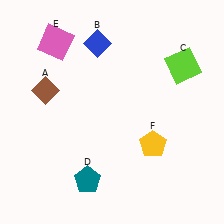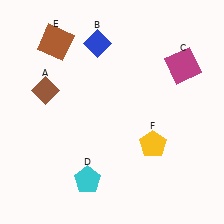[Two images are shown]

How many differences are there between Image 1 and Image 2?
There are 3 differences between the two images.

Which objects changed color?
C changed from lime to magenta. D changed from teal to cyan. E changed from pink to brown.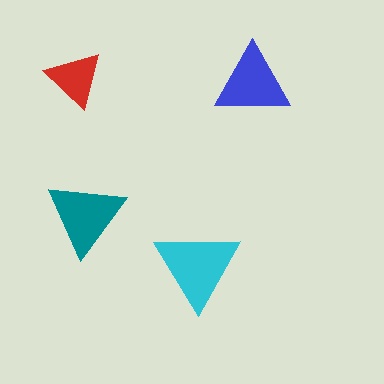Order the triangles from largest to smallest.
the cyan one, the teal one, the blue one, the red one.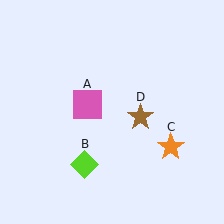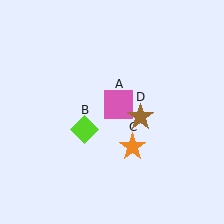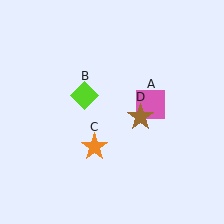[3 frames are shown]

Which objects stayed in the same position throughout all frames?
Brown star (object D) remained stationary.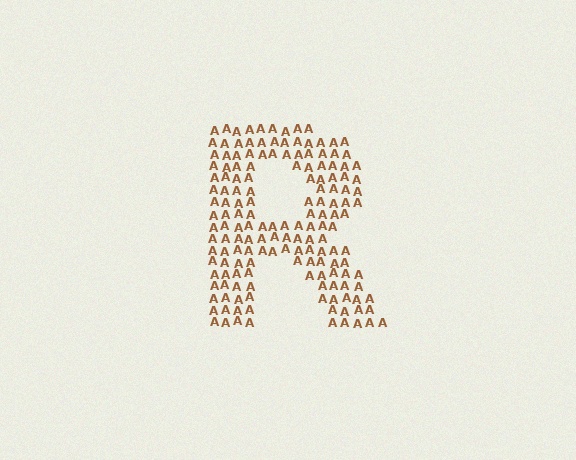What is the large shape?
The large shape is the letter R.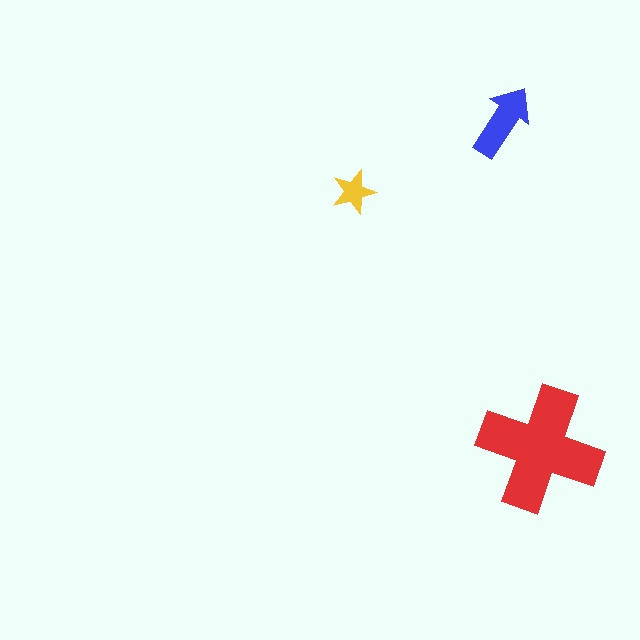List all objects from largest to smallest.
The red cross, the blue arrow, the yellow star.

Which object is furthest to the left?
The yellow star is leftmost.